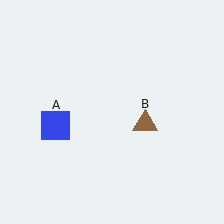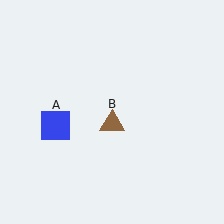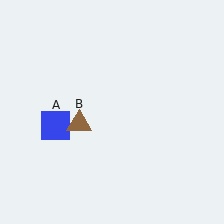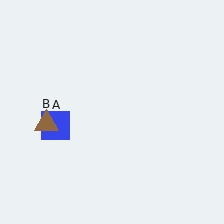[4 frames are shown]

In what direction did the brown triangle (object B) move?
The brown triangle (object B) moved left.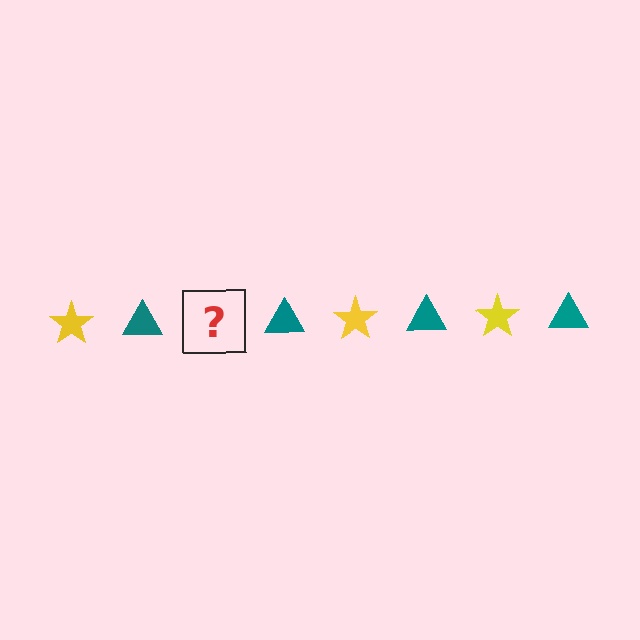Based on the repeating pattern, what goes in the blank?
The blank should be a yellow star.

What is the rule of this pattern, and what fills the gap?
The rule is that the pattern alternates between yellow star and teal triangle. The gap should be filled with a yellow star.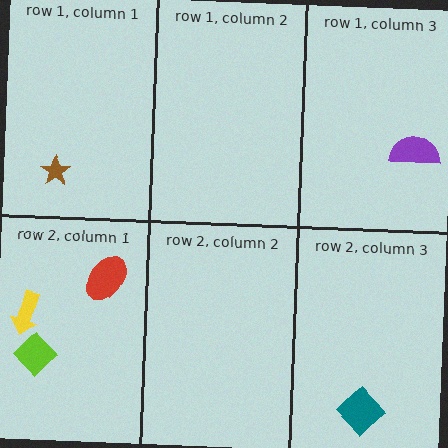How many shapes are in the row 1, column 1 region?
1.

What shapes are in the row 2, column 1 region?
The yellow arrow, the red ellipse, the lime diamond.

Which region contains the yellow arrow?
The row 2, column 1 region.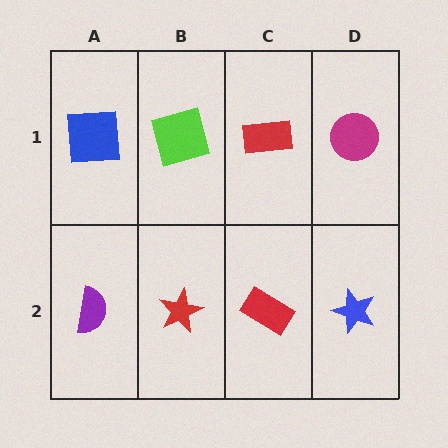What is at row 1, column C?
A red rectangle.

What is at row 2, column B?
A red star.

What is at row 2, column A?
A purple semicircle.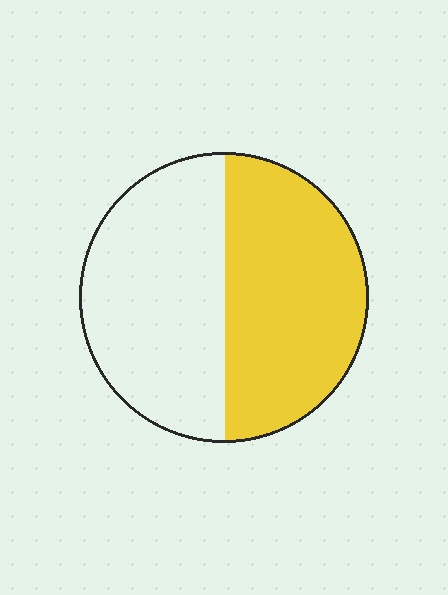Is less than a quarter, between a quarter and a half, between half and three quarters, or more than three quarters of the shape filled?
Between a quarter and a half.